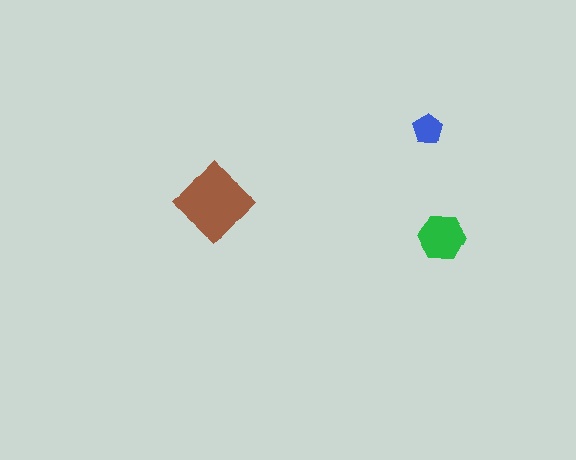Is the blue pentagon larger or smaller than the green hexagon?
Smaller.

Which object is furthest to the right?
The green hexagon is rightmost.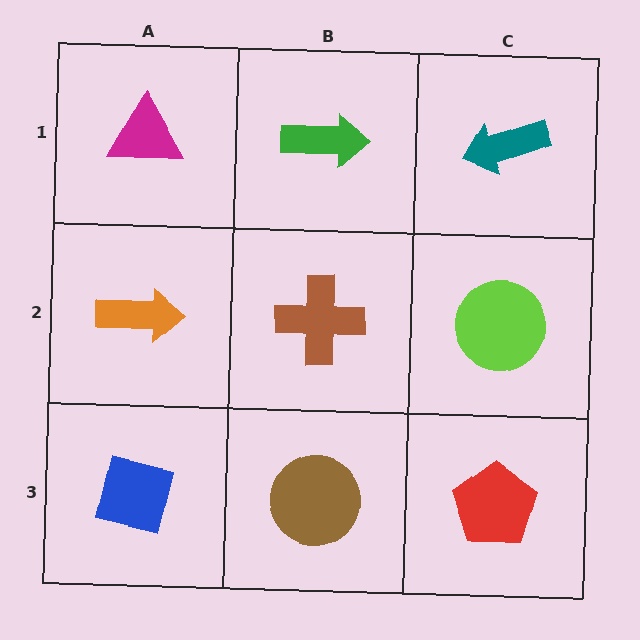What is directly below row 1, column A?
An orange arrow.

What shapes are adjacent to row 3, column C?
A lime circle (row 2, column C), a brown circle (row 3, column B).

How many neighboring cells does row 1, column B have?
3.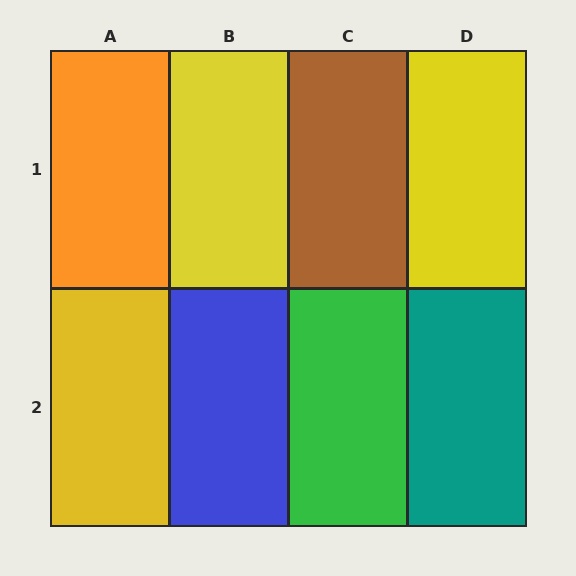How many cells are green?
1 cell is green.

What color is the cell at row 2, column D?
Teal.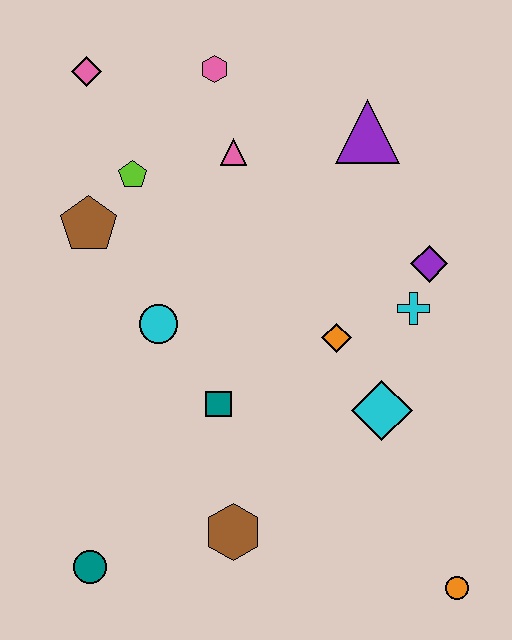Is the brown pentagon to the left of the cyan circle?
Yes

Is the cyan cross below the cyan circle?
No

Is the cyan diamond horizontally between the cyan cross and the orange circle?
No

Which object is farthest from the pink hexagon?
The orange circle is farthest from the pink hexagon.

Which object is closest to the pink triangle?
The pink hexagon is closest to the pink triangle.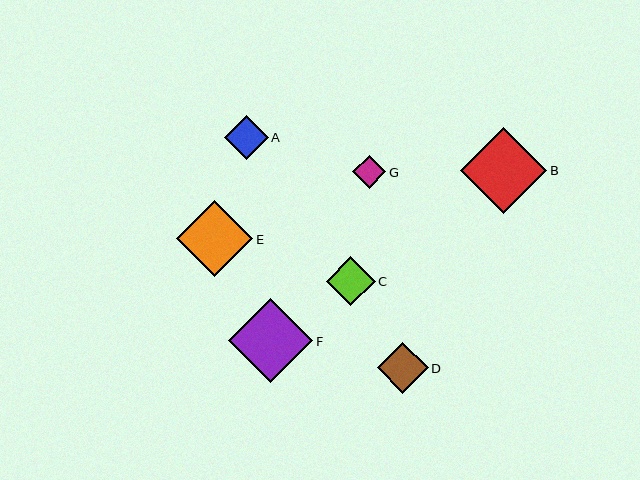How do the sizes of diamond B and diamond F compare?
Diamond B and diamond F are approximately the same size.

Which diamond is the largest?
Diamond B is the largest with a size of approximately 86 pixels.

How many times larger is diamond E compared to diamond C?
Diamond E is approximately 1.6 times the size of diamond C.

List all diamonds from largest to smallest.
From largest to smallest: B, F, E, D, C, A, G.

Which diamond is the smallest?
Diamond G is the smallest with a size of approximately 33 pixels.